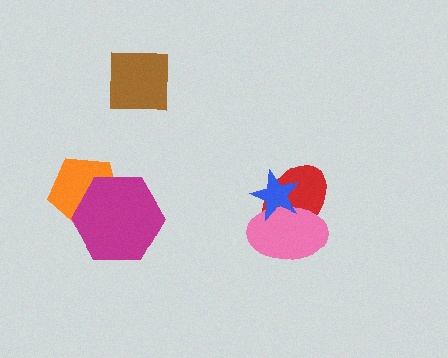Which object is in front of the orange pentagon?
The magenta hexagon is in front of the orange pentagon.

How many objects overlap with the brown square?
0 objects overlap with the brown square.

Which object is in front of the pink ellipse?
The blue star is in front of the pink ellipse.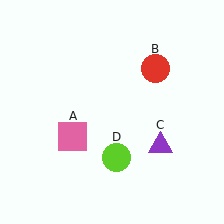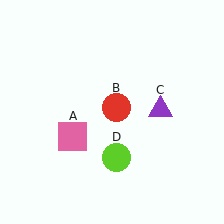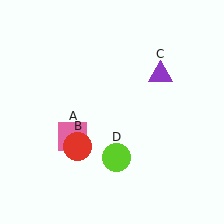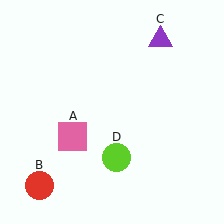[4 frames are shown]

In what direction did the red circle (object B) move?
The red circle (object B) moved down and to the left.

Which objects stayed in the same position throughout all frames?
Pink square (object A) and lime circle (object D) remained stationary.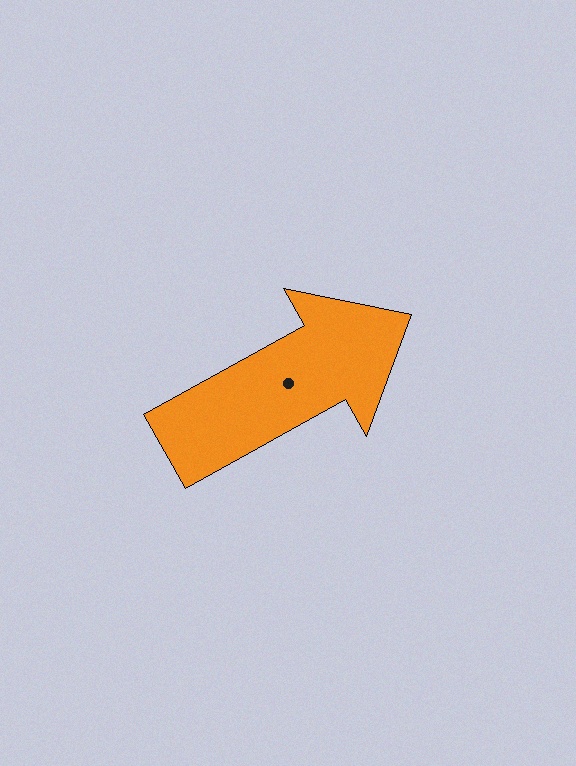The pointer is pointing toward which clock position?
Roughly 2 o'clock.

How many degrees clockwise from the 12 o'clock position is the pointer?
Approximately 61 degrees.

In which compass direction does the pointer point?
Northeast.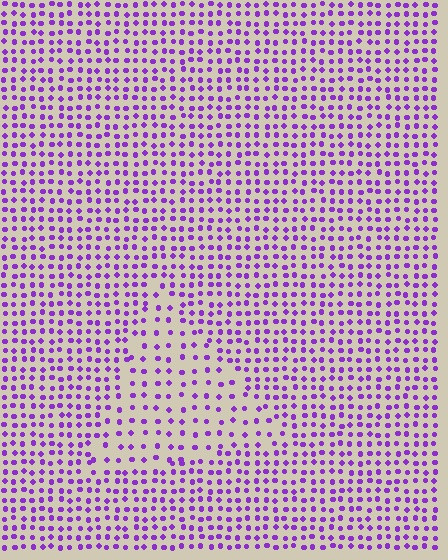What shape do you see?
I see a triangle.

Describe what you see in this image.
The image contains small purple elements arranged at two different densities. A triangle-shaped region is visible where the elements are less densely packed than the surrounding area.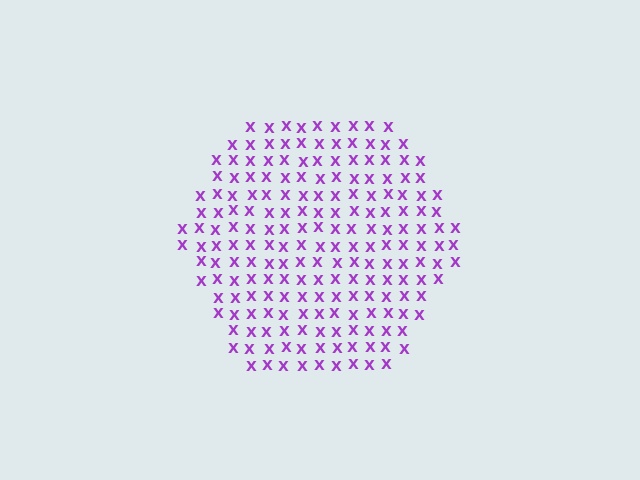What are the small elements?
The small elements are letter X's.